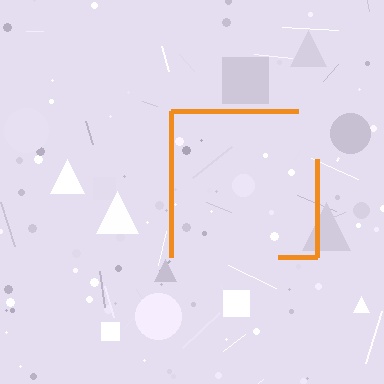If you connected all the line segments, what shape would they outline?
They would outline a square.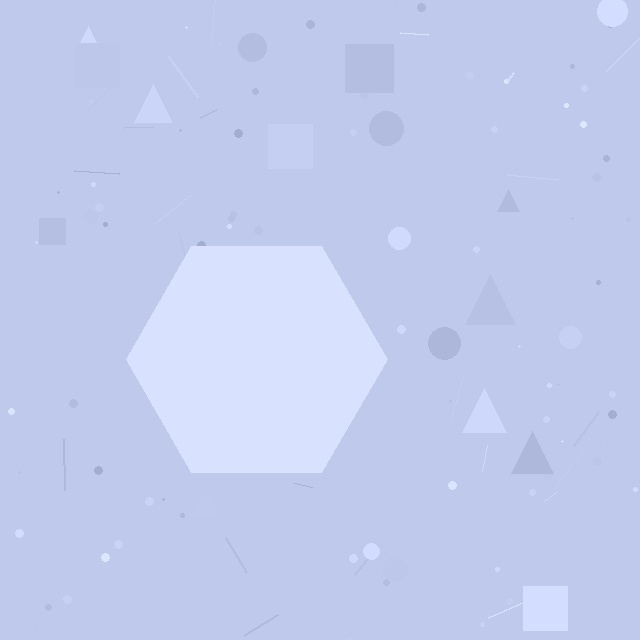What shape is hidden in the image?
A hexagon is hidden in the image.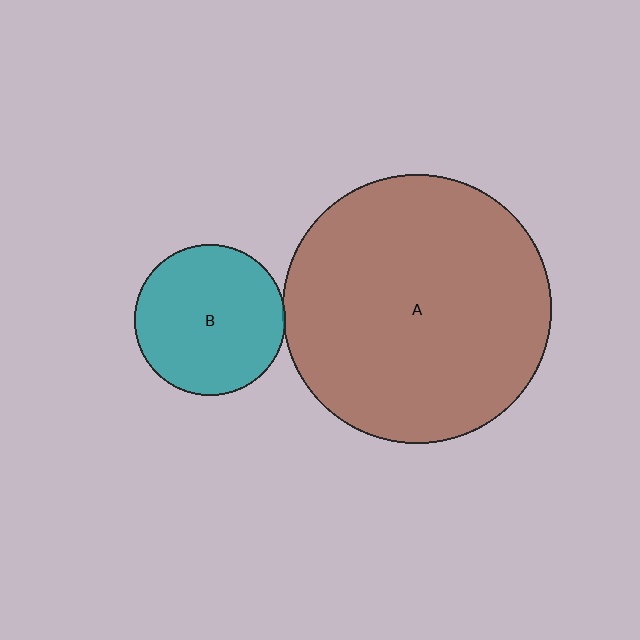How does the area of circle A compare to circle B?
Approximately 3.2 times.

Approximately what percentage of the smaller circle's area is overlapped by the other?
Approximately 5%.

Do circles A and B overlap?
Yes.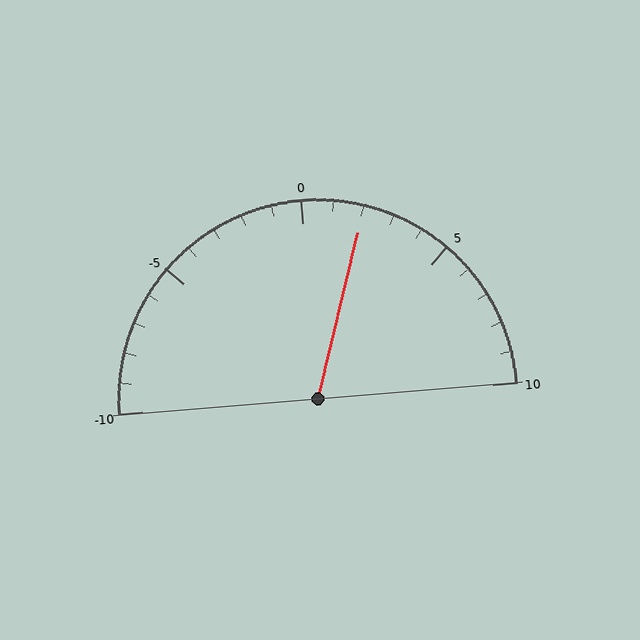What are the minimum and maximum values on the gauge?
The gauge ranges from -10 to 10.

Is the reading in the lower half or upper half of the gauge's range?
The reading is in the upper half of the range (-10 to 10).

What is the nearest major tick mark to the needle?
The nearest major tick mark is 0.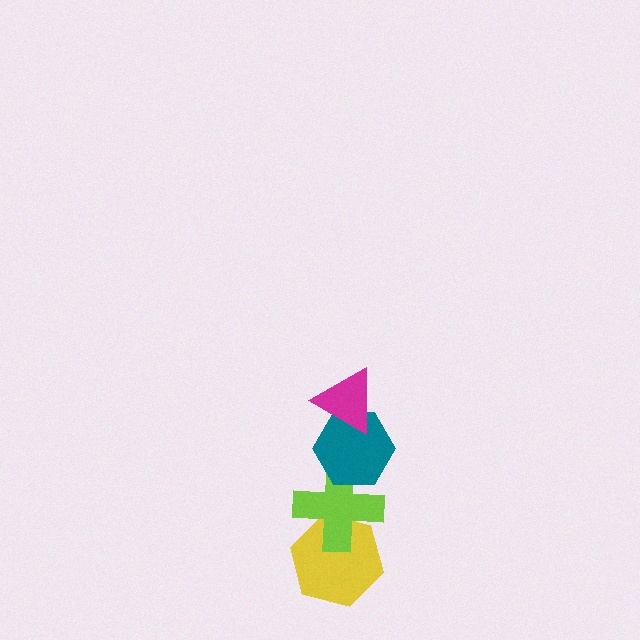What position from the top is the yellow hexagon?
The yellow hexagon is 4th from the top.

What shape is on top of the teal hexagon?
The magenta triangle is on top of the teal hexagon.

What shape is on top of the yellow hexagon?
The lime cross is on top of the yellow hexagon.